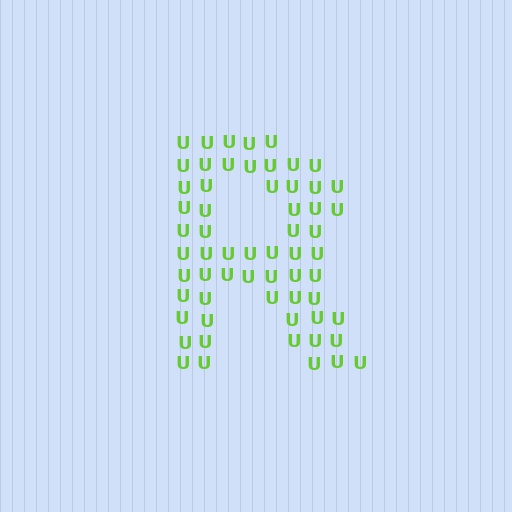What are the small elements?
The small elements are letter U's.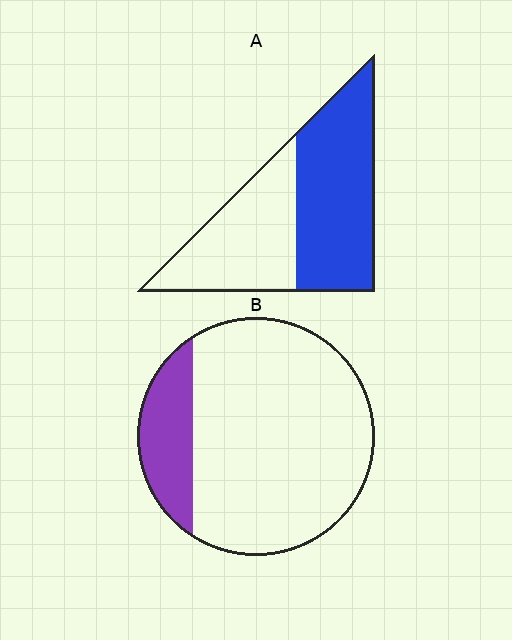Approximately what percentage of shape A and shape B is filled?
A is approximately 55% and B is approximately 20%.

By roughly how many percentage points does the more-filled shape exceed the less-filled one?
By roughly 35 percentage points (A over B).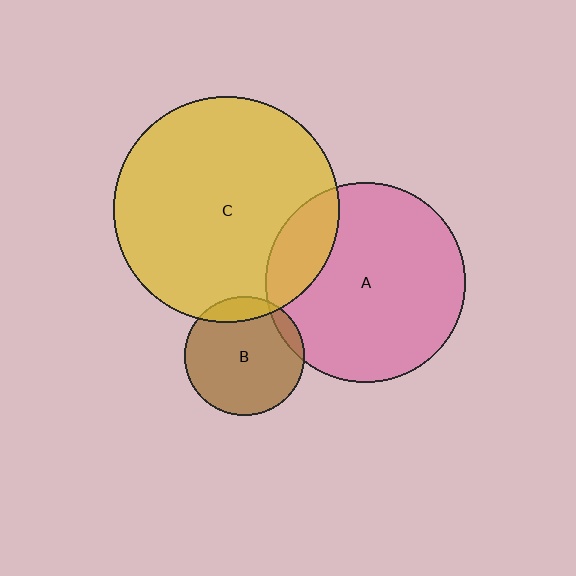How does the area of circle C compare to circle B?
Approximately 3.6 times.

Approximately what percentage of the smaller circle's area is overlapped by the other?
Approximately 5%.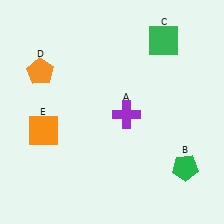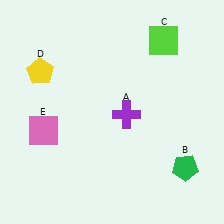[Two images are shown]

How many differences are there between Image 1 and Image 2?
There are 3 differences between the two images.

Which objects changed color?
C changed from green to lime. D changed from orange to yellow. E changed from orange to pink.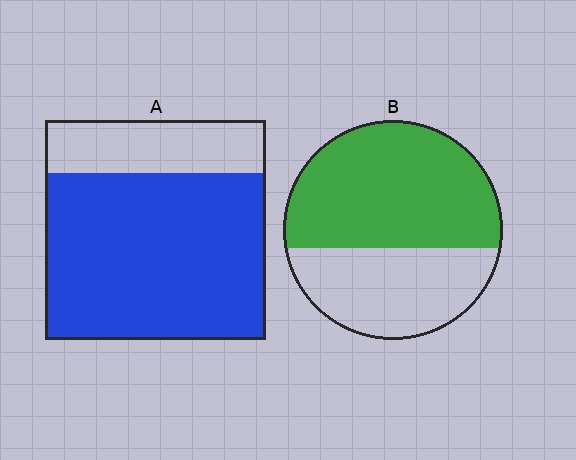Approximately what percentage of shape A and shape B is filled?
A is approximately 75% and B is approximately 60%.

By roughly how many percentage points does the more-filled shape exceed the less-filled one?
By roughly 15 percentage points (A over B).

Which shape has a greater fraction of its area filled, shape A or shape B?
Shape A.